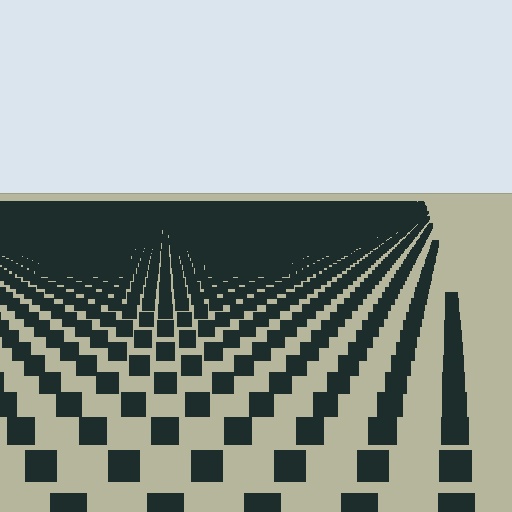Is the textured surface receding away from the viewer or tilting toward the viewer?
The surface is receding away from the viewer. Texture elements get smaller and denser toward the top.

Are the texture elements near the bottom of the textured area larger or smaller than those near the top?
Larger. Near the bottom, elements are closer to the viewer and appear at a bigger on-screen size.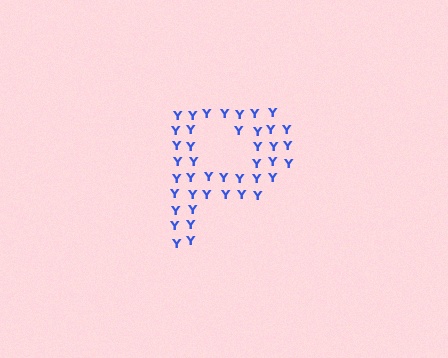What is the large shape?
The large shape is the letter P.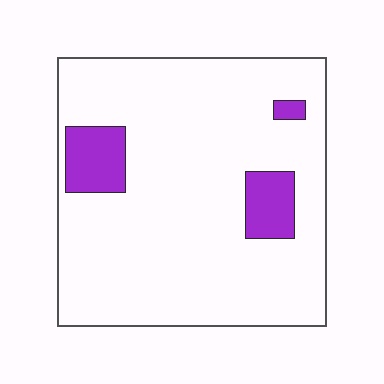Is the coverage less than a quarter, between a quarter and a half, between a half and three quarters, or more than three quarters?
Less than a quarter.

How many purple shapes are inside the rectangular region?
3.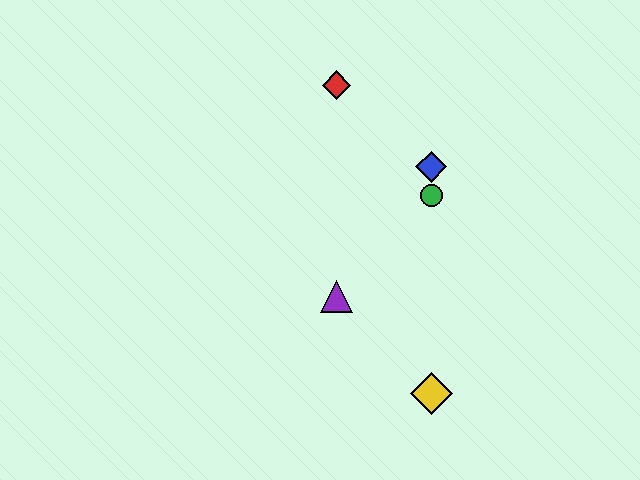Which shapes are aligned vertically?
The blue diamond, the green circle, the yellow diamond are aligned vertically.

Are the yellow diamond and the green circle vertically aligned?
Yes, both are at x≈431.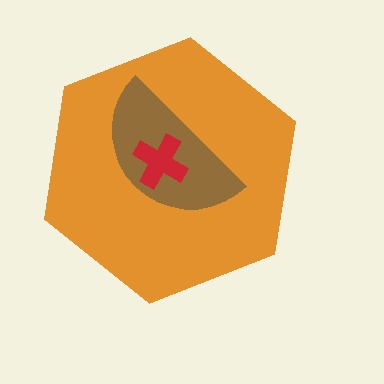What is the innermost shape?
The red cross.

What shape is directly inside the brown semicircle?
The red cross.